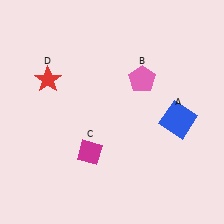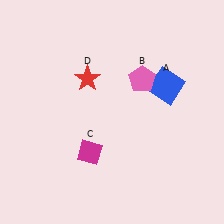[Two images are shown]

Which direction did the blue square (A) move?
The blue square (A) moved up.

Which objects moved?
The objects that moved are: the blue square (A), the red star (D).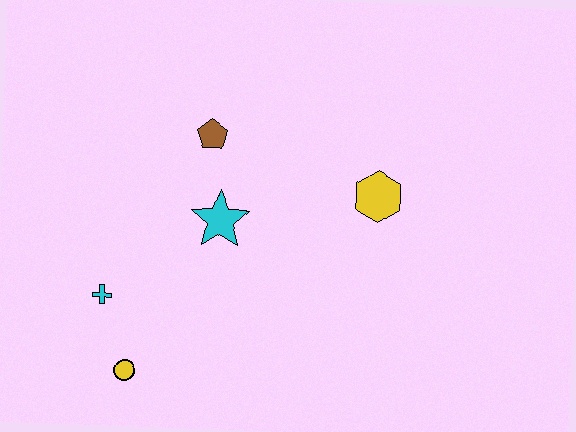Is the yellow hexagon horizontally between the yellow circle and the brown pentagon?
No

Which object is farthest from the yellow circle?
The yellow hexagon is farthest from the yellow circle.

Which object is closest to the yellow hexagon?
The cyan star is closest to the yellow hexagon.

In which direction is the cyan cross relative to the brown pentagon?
The cyan cross is below the brown pentagon.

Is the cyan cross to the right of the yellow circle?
No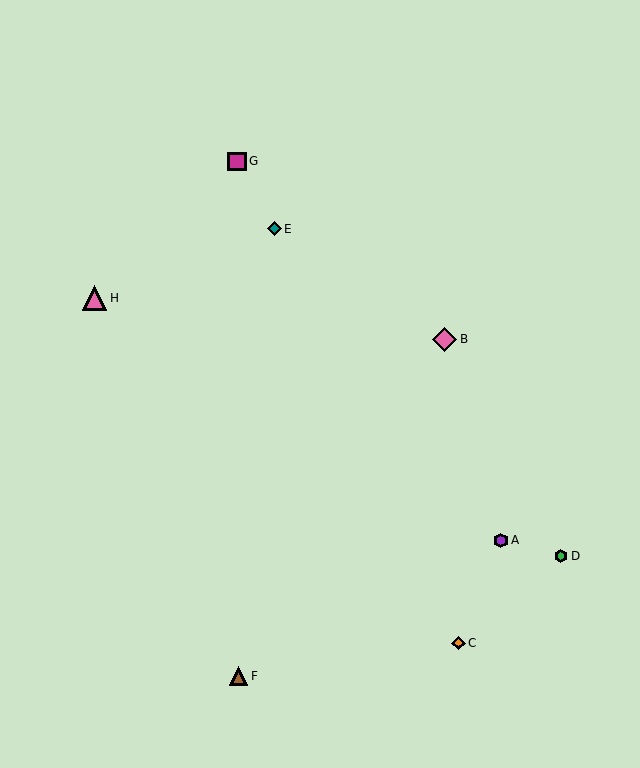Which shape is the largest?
The pink triangle (labeled H) is the largest.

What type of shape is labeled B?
Shape B is a pink diamond.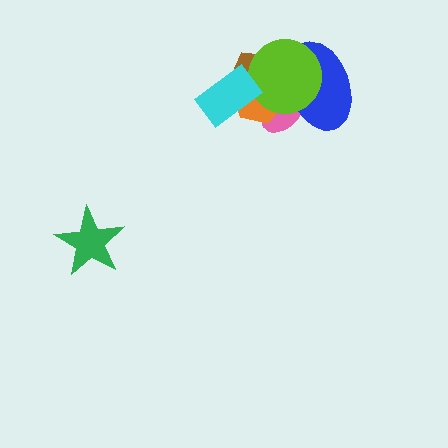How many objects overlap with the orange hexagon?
5 objects overlap with the orange hexagon.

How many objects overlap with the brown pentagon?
5 objects overlap with the brown pentagon.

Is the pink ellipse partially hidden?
Yes, it is partially covered by another shape.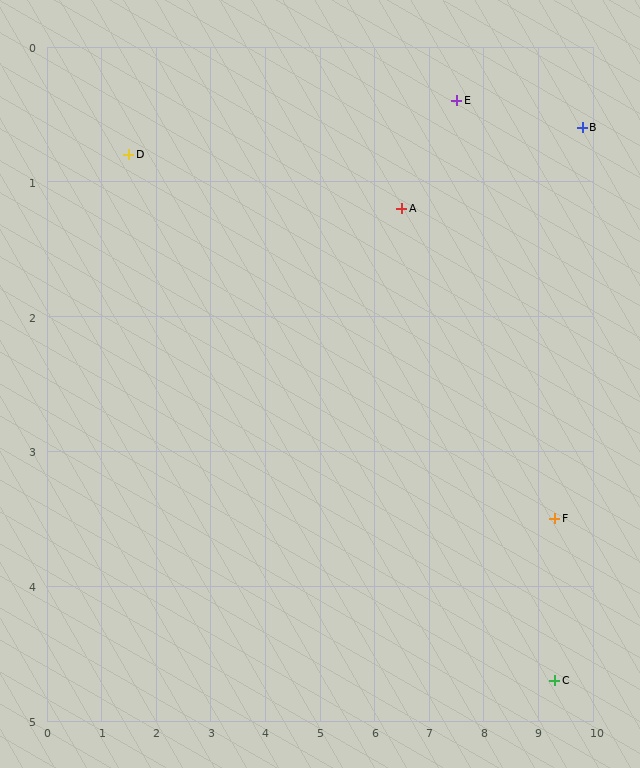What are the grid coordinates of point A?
Point A is at approximately (6.5, 1.2).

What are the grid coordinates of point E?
Point E is at approximately (7.5, 0.4).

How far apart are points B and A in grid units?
Points B and A are about 3.4 grid units apart.